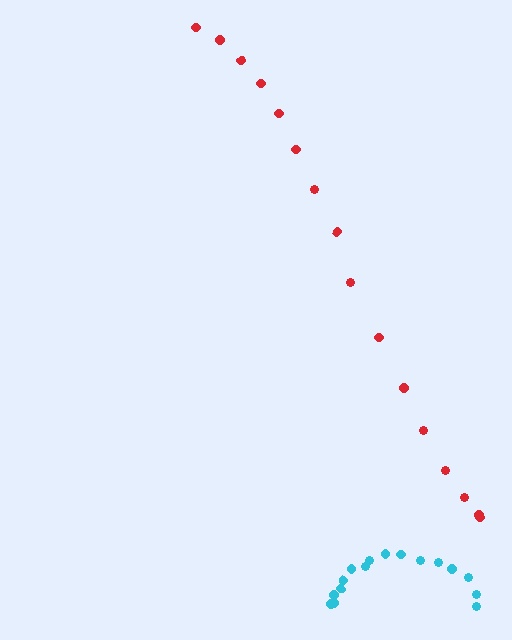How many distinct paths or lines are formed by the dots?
There are 2 distinct paths.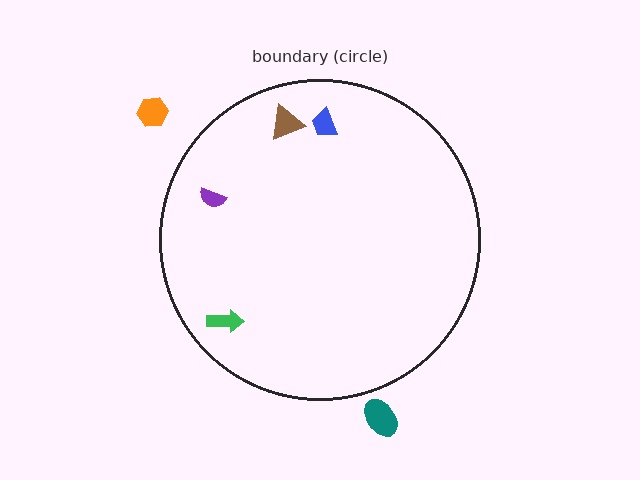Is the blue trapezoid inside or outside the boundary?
Inside.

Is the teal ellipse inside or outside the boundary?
Outside.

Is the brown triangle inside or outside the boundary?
Inside.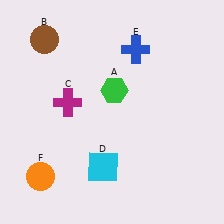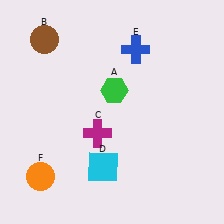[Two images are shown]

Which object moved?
The magenta cross (C) moved down.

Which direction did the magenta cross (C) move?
The magenta cross (C) moved down.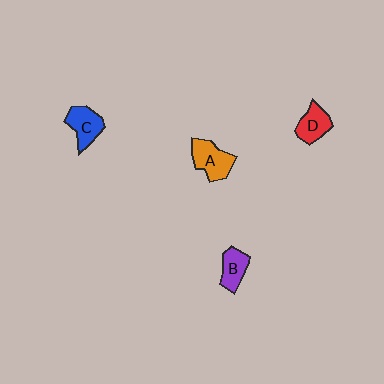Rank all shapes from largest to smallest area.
From largest to smallest: A (orange), C (blue), D (red), B (purple).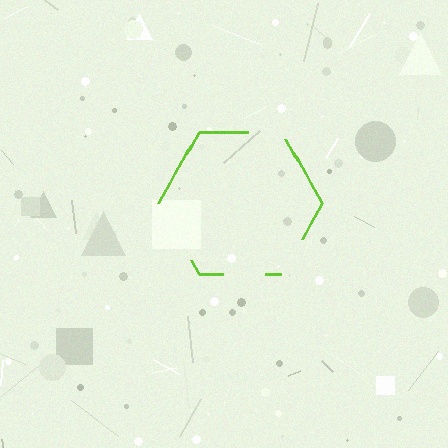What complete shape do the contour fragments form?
The contour fragments form a hexagon.